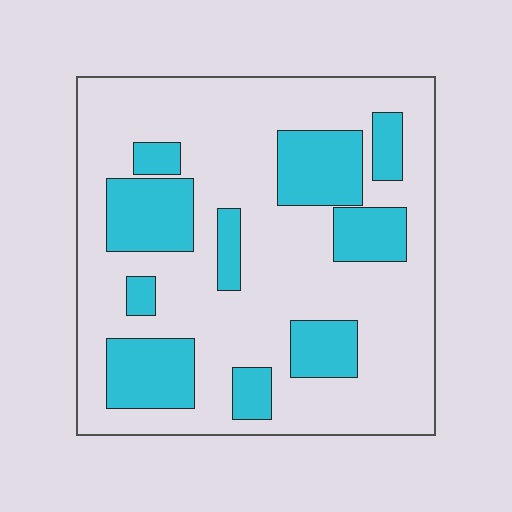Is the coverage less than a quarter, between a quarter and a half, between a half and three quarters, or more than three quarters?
Between a quarter and a half.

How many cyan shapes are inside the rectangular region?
10.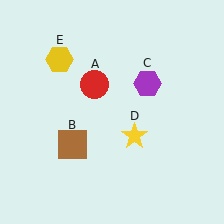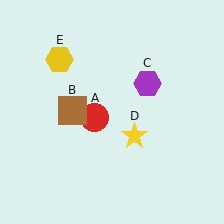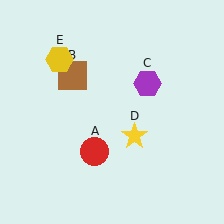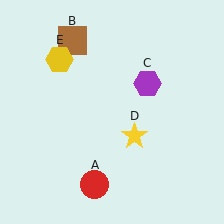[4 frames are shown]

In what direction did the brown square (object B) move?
The brown square (object B) moved up.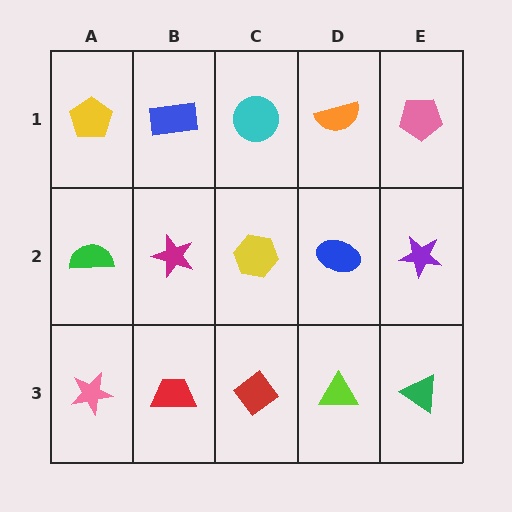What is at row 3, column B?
A red trapezoid.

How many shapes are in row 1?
5 shapes.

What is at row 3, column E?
A green triangle.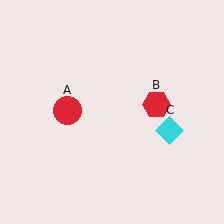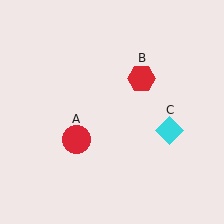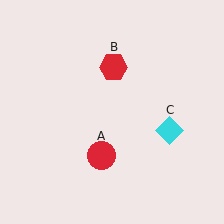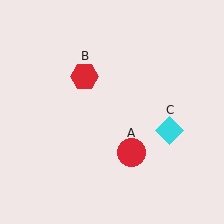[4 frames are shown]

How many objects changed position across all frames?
2 objects changed position: red circle (object A), red hexagon (object B).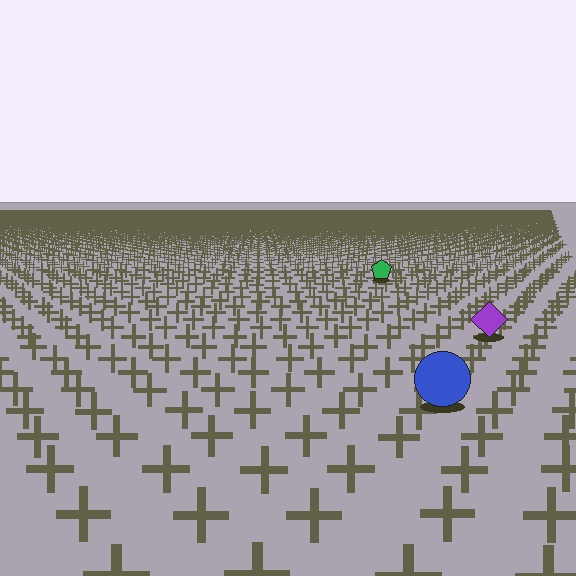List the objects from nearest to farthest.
From nearest to farthest: the blue circle, the purple diamond, the green pentagon.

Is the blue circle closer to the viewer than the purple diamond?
Yes. The blue circle is closer — you can tell from the texture gradient: the ground texture is coarser near it.